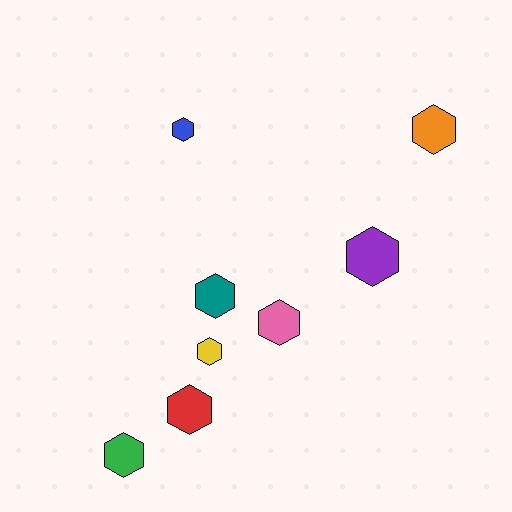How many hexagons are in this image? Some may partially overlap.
There are 8 hexagons.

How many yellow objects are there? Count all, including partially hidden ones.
There is 1 yellow object.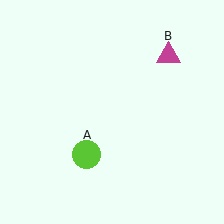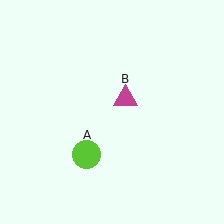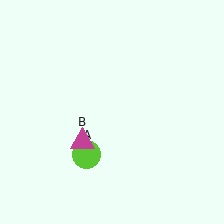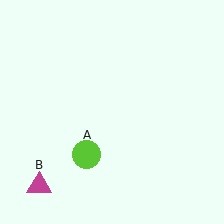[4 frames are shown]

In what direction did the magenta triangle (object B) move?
The magenta triangle (object B) moved down and to the left.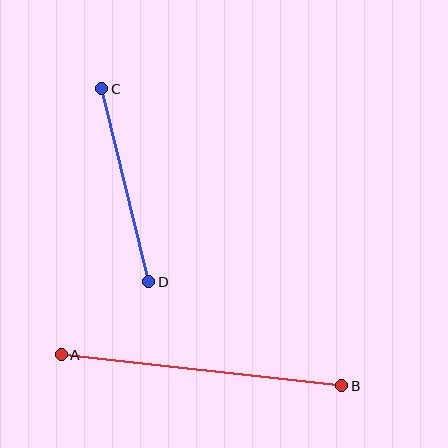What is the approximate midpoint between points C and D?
The midpoint is at approximately (125, 185) pixels.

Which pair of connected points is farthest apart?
Points A and B are farthest apart.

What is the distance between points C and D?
The distance is approximately 199 pixels.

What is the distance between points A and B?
The distance is approximately 282 pixels.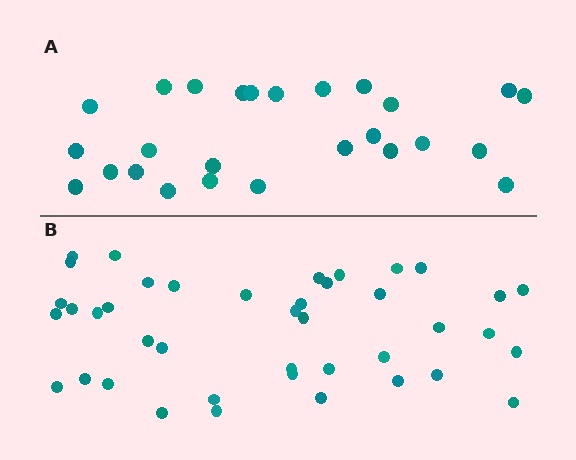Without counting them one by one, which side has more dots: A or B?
Region B (the bottom region) has more dots.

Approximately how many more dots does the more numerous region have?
Region B has approximately 15 more dots than region A.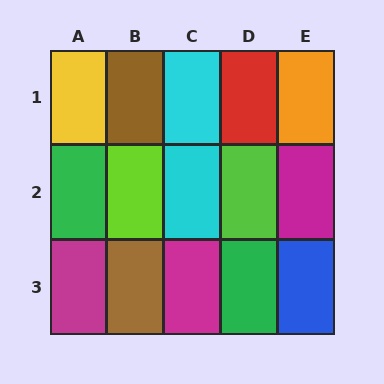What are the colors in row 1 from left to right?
Yellow, brown, cyan, red, orange.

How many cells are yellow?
1 cell is yellow.